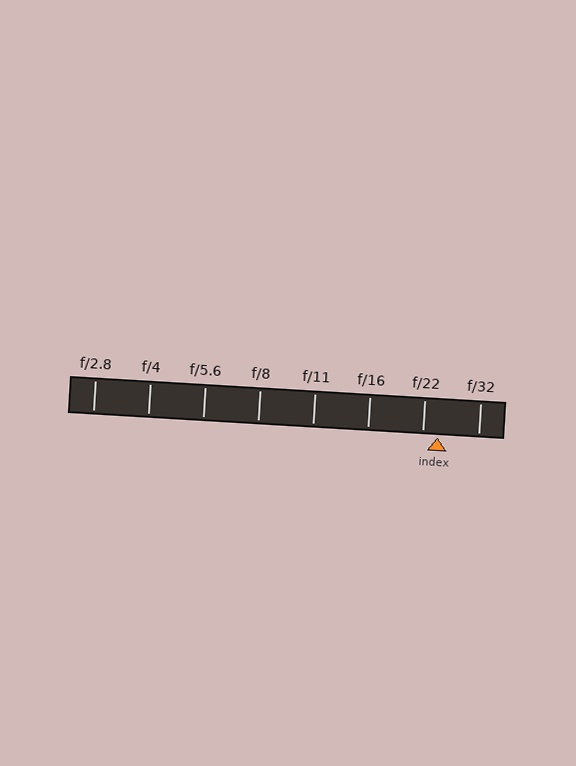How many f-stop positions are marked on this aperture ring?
There are 8 f-stop positions marked.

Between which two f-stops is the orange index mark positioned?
The index mark is between f/22 and f/32.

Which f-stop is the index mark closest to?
The index mark is closest to f/22.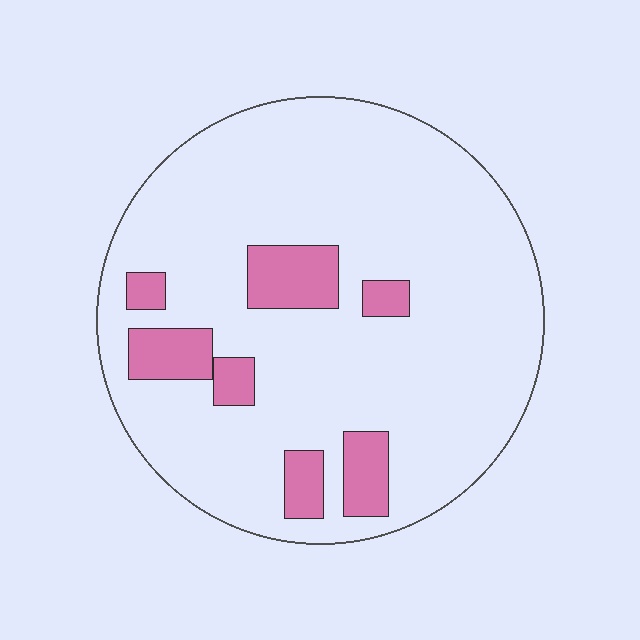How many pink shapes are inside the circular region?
7.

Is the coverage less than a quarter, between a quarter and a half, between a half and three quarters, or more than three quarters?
Less than a quarter.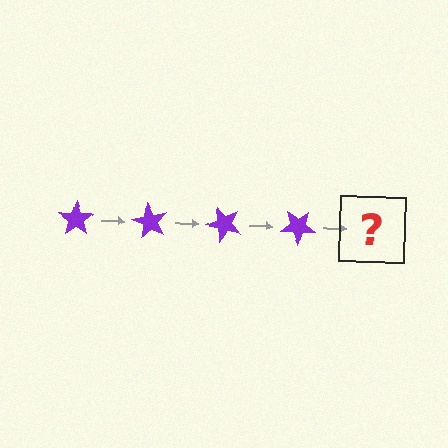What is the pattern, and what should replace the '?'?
The pattern is that the star rotates 60 degrees each step. The '?' should be a purple star rotated 240 degrees.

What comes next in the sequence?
The next element should be a purple star rotated 240 degrees.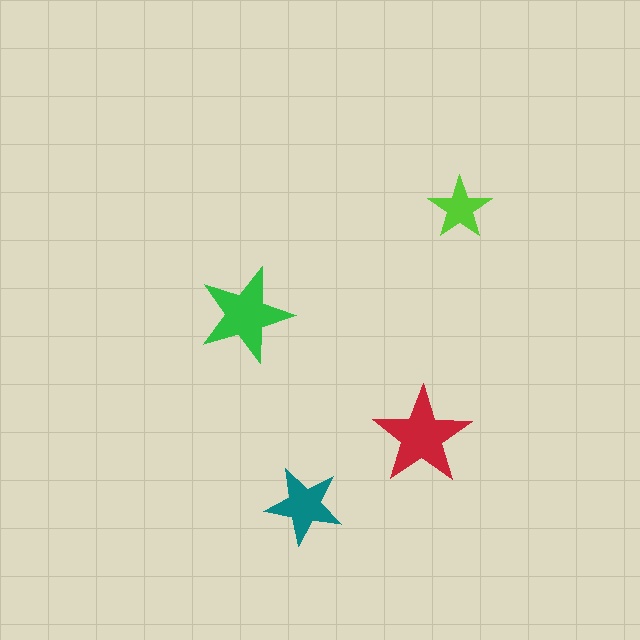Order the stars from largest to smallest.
the red one, the green one, the teal one, the lime one.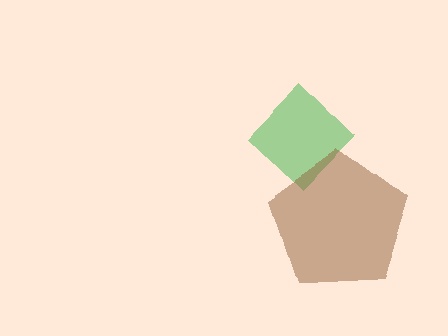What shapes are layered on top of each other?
The layered shapes are: a green diamond, a brown pentagon.